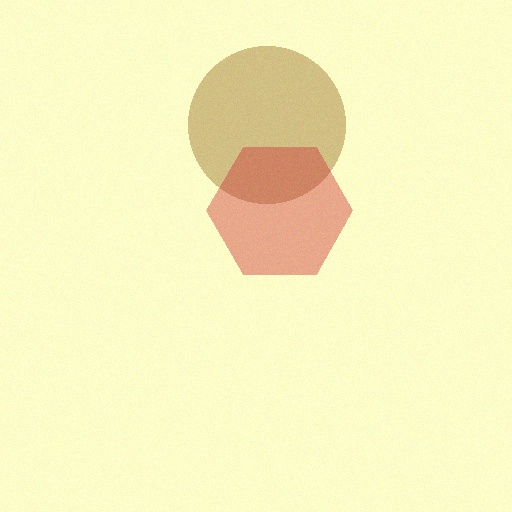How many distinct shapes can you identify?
There are 2 distinct shapes: a brown circle, a red hexagon.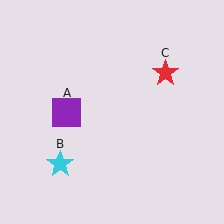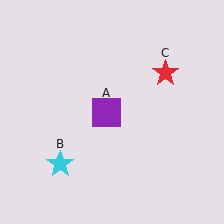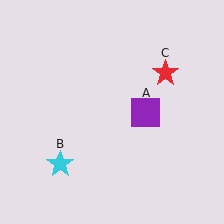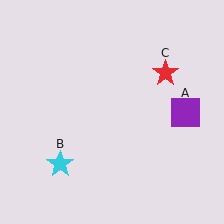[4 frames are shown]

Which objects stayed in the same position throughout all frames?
Cyan star (object B) and red star (object C) remained stationary.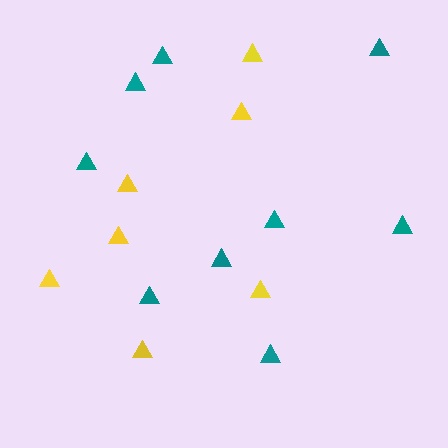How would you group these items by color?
There are 2 groups: one group of yellow triangles (7) and one group of teal triangles (9).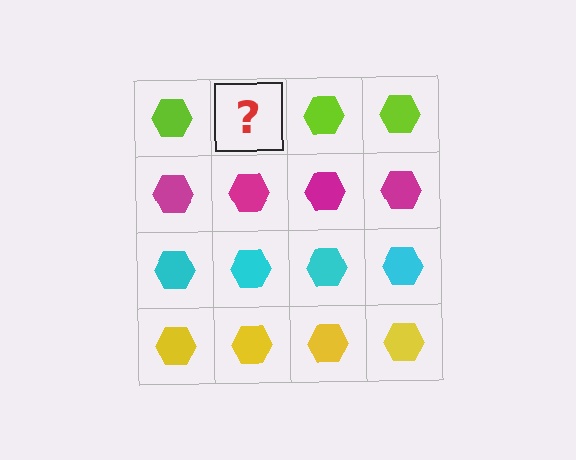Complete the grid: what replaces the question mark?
The question mark should be replaced with a lime hexagon.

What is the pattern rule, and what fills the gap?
The rule is that each row has a consistent color. The gap should be filled with a lime hexagon.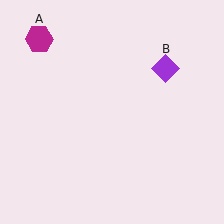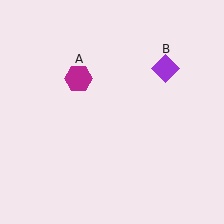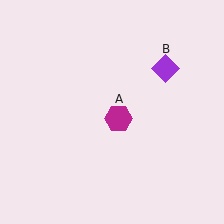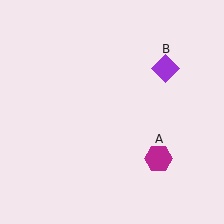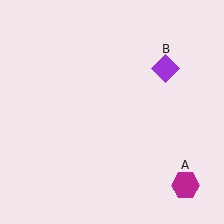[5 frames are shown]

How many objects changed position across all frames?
1 object changed position: magenta hexagon (object A).